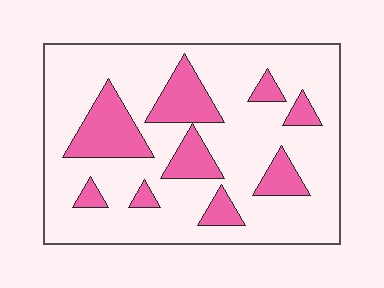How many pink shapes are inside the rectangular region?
9.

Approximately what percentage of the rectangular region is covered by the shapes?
Approximately 25%.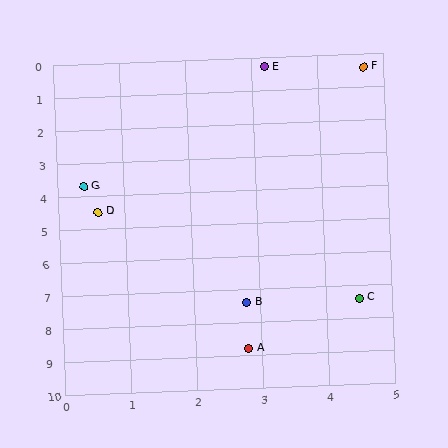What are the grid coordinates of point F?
Point F is at approximately (4.7, 0.4).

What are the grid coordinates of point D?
Point D is at approximately (0.6, 4.5).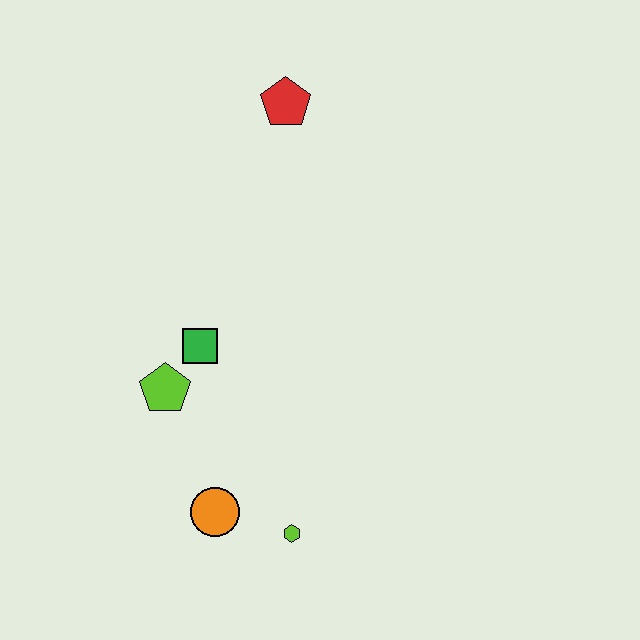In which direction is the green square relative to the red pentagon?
The green square is below the red pentagon.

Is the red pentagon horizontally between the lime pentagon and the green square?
No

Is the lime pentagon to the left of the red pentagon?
Yes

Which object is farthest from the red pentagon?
The lime hexagon is farthest from the red pentagon.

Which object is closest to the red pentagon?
The green square is closest to the red pentagon.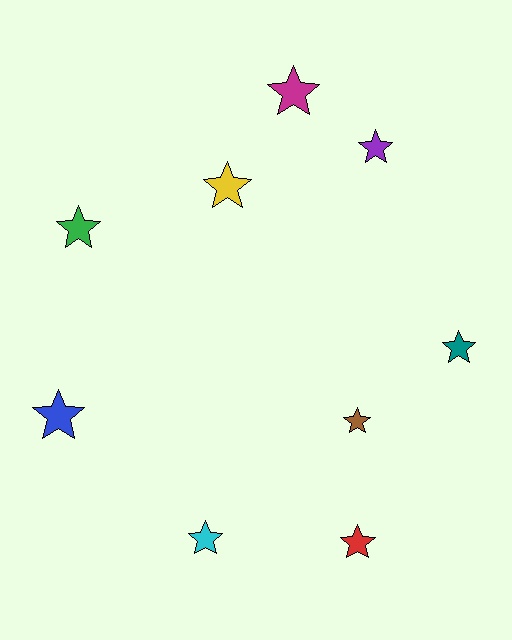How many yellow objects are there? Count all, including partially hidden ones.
There is 1 yellow object.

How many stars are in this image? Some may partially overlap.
There are 9 stars.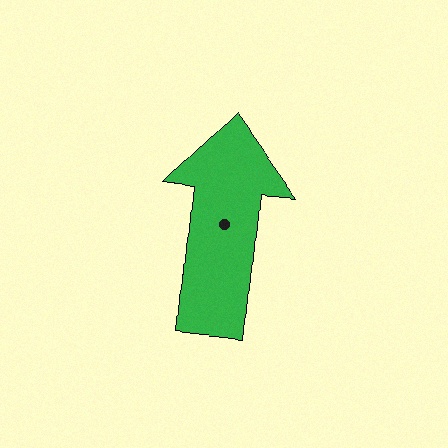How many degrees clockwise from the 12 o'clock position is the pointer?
Approximately 6 degrees.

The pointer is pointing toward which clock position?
Roughly 12 o'clock.